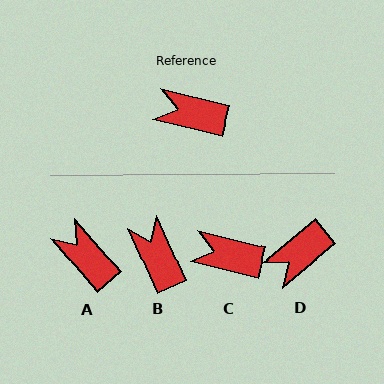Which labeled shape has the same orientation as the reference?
C.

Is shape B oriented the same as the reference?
No, it is off by about 52 degrees.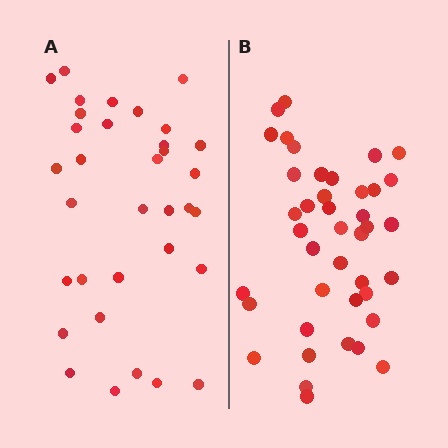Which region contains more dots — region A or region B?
Region B (the right region) has more dots.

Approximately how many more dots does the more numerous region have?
Region B has roughly 8 or so more dots than region A.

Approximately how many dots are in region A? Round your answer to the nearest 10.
About 30 dots. (The exact count is 34, which rounds to 30.)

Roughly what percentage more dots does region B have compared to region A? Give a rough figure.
About 20% more.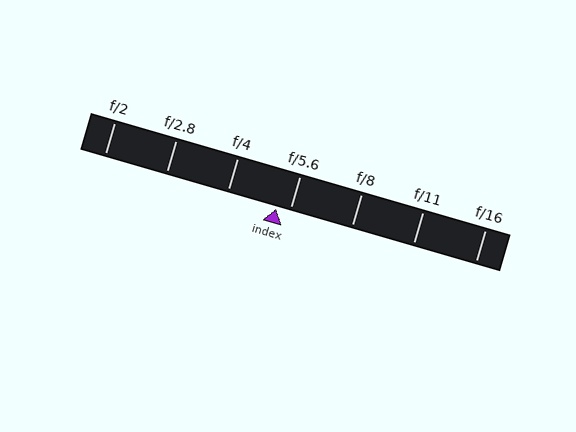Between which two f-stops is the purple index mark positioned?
The index mark is between f/4 and f/5.6.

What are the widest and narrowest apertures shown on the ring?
The widest aperture shown is f/2 and the narrowest is f/16.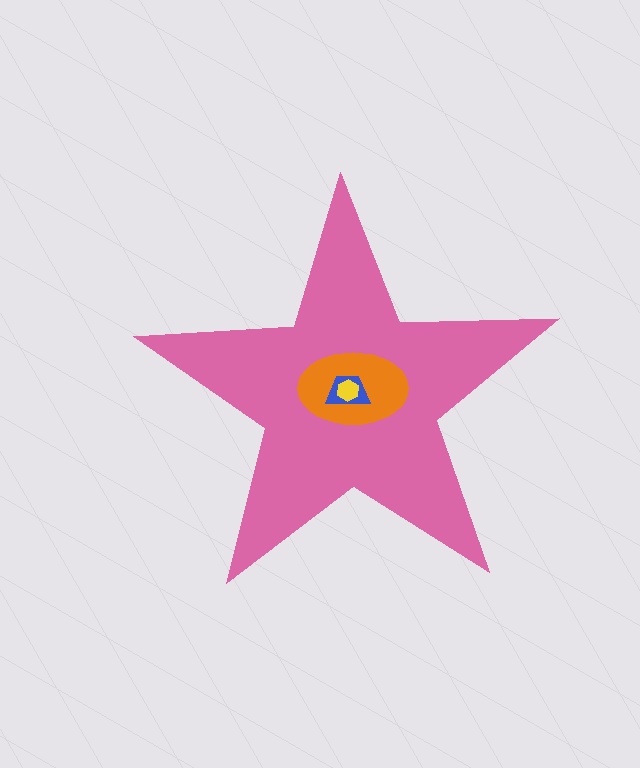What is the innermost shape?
The yellow hexagon.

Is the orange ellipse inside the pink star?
Yes.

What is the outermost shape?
The pink star.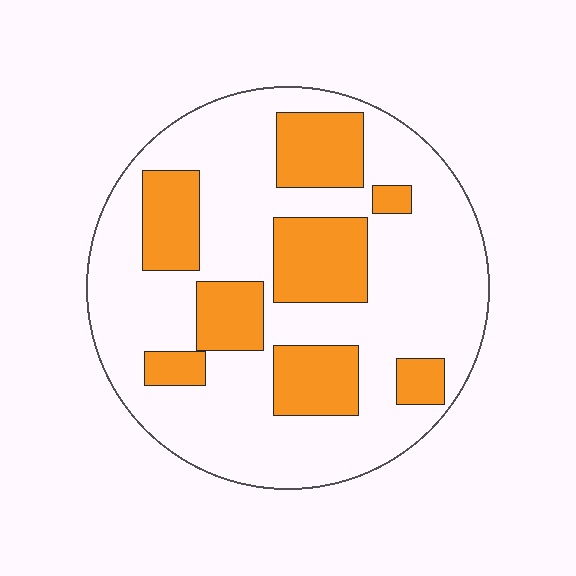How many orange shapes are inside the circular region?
8.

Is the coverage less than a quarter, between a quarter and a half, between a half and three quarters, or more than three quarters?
Between a quarter and a half.